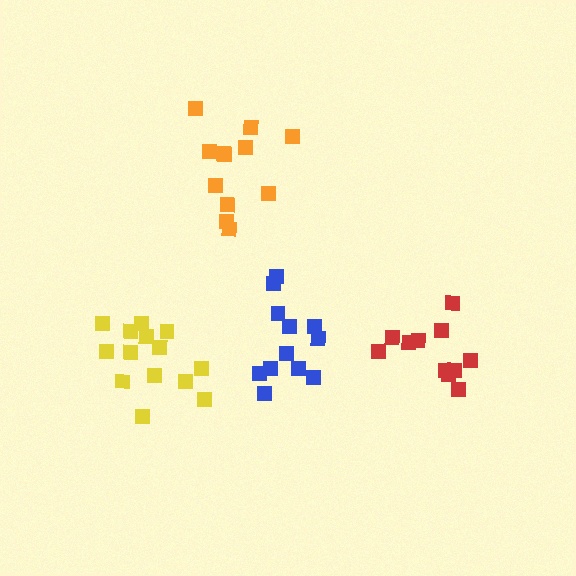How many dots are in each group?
Group 1: 14 dots, Group 2: 12 dots, Group 3: 12 dots, Group 4: 11 dots (49 total).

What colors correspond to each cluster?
The clusters are colored: yellow, orange, blue, red.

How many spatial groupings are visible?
There are 4 spatial groupings.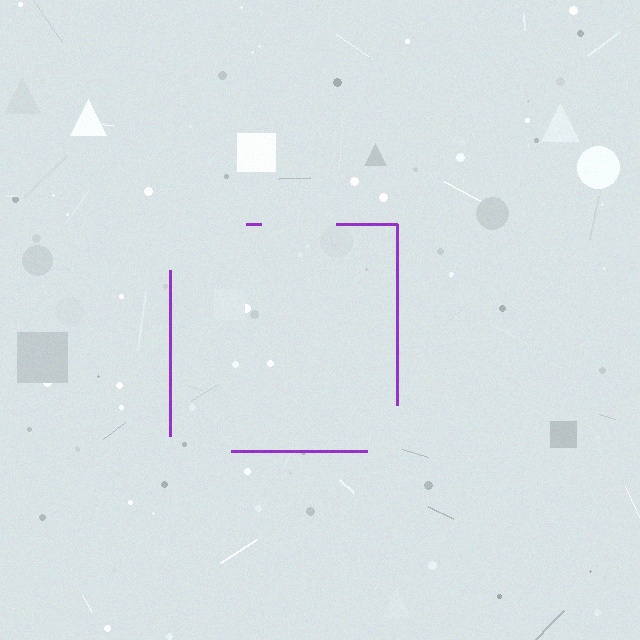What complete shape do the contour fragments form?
The contour fragments form a square.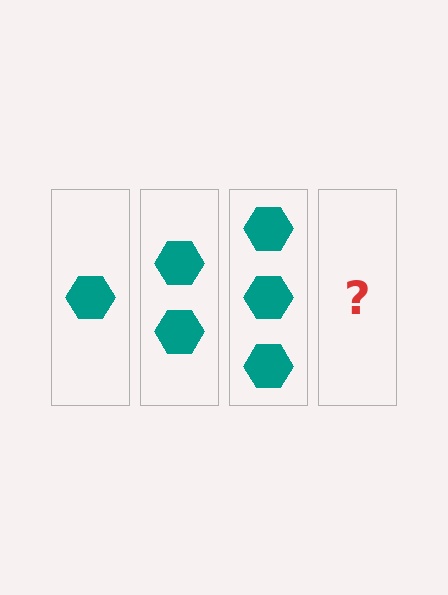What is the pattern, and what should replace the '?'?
The pattern is that each step adds one more hexagon. The '?' should be 4 hexagons.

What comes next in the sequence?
The next element should be 4 hexagons.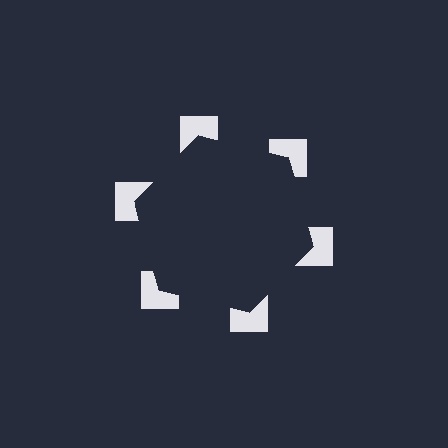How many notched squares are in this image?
There are 6 — one at each vertex of the illusory hexagon.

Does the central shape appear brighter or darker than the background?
It typically appears slightly darker than the background, even though no actual brightness change is drawn.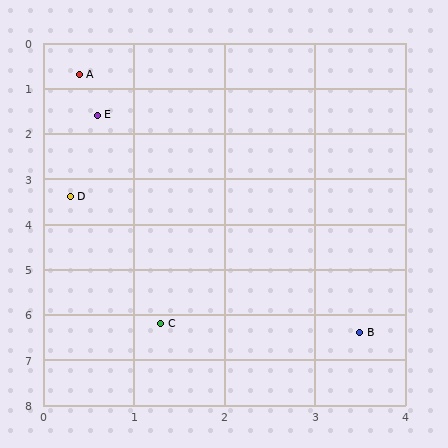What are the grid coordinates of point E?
Point E is at approximately (0.6, 1.6).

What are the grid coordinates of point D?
Point D is at approximately (0.3, 3.4).